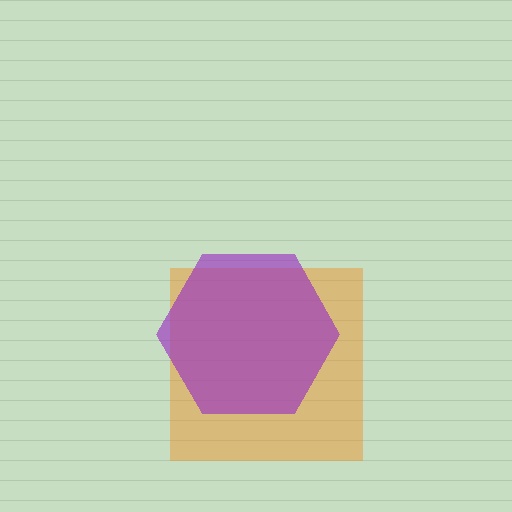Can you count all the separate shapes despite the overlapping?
Yes, there are 2 separate shapes.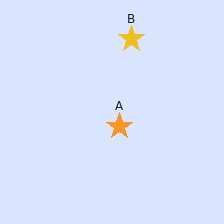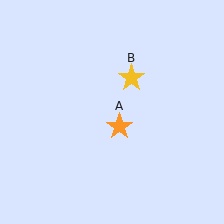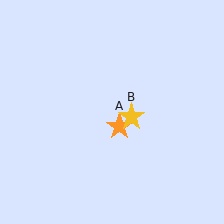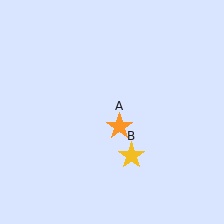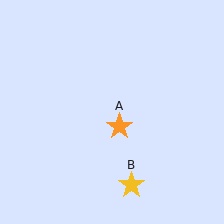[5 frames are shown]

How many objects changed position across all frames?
1 object changed position: yellow star (object B).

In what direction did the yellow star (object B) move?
The yellow star (object B) moved down.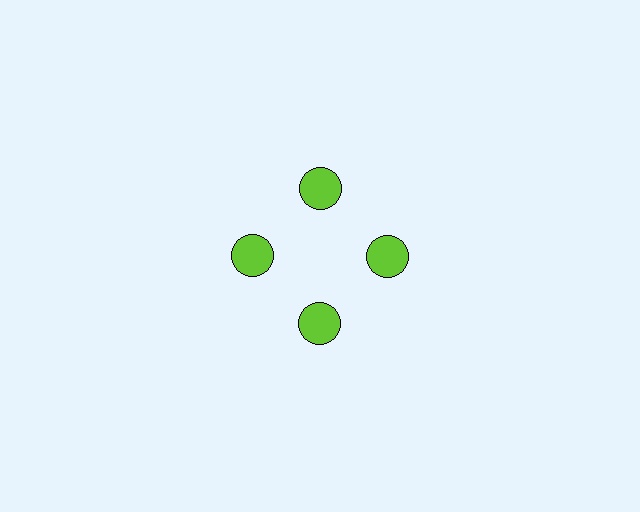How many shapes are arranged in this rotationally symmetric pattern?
There are 4 shapes, arranged in 4 groups of 1.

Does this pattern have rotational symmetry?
Yes, this pattern has 4-fold rotational symmetry. It looks the same after rotating 90 degrees around the center.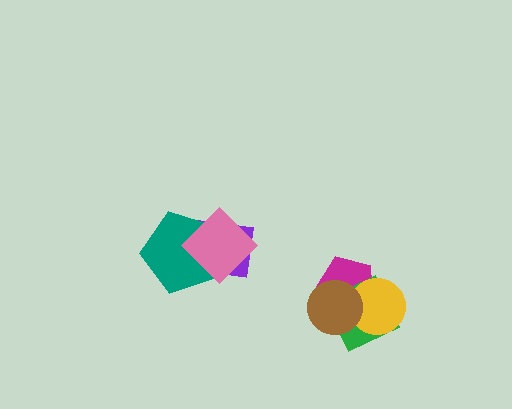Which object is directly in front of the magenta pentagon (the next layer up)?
The green square is directly in front of the magenta pentagon.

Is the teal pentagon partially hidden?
Yes, it is partially covered by another shape.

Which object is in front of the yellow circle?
The brown circle is in front of the yellow circle.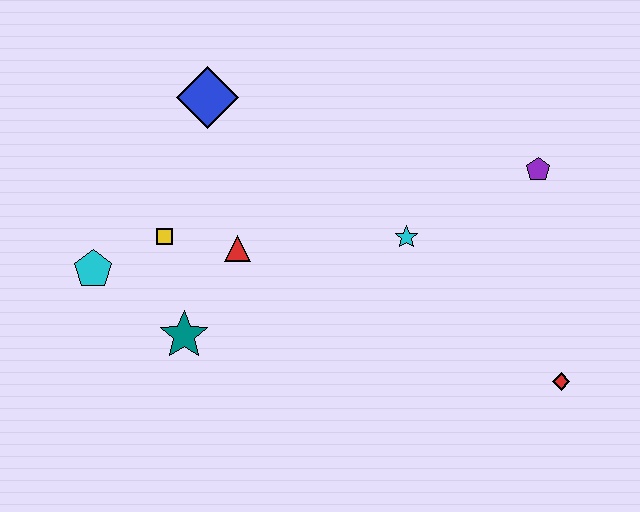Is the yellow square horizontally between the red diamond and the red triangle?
No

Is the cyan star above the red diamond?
Yes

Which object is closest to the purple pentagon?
The cyan star is closest to the purple pentagon.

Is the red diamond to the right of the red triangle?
Yes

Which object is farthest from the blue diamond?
The red diamond is farthest from the blue diamond.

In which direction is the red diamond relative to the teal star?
The red diamond is to the right of the teal star.